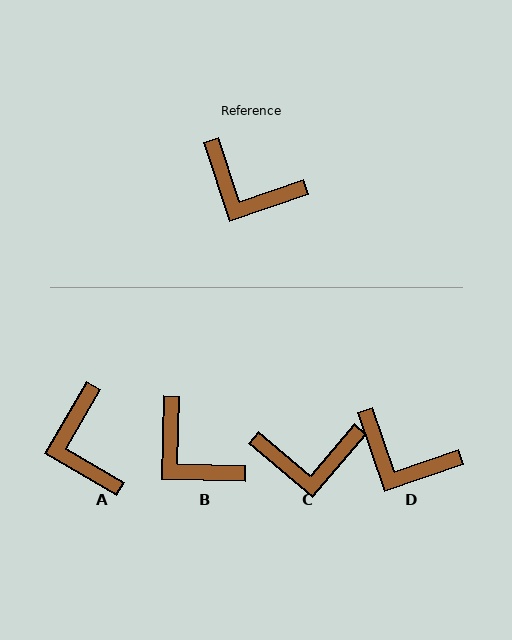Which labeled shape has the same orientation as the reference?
D.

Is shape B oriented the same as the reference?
No, it is off by about 20 degrees.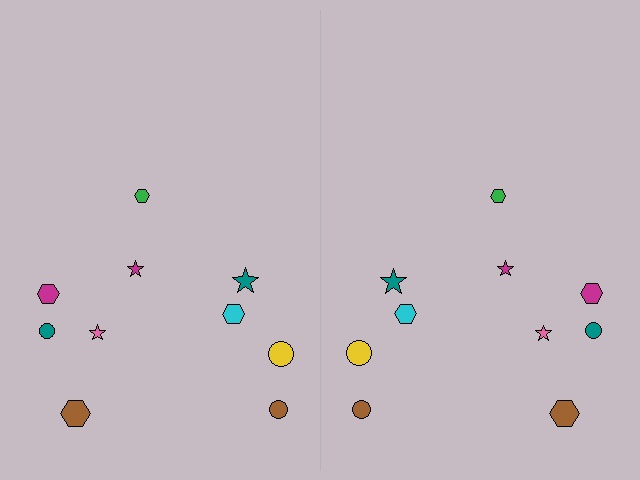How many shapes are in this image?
There are 20 shapes in this image.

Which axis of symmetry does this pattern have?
The pattern has a vertical axis of symmetry running through the center of the image.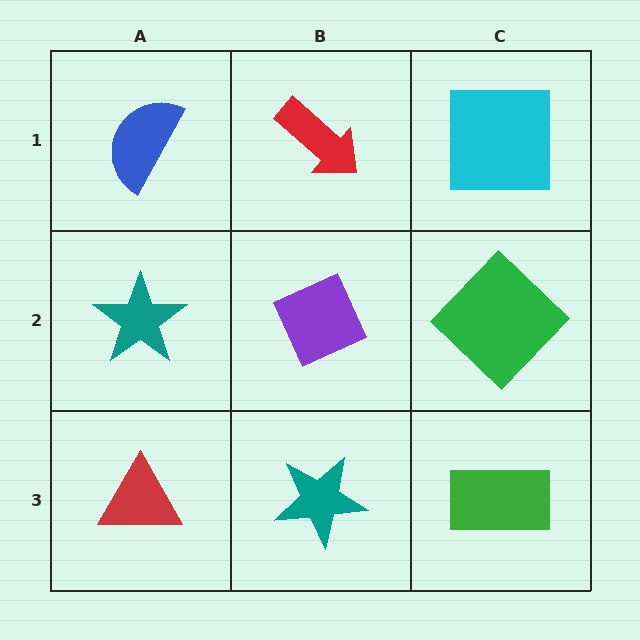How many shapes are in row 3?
3 shapes.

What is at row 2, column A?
A teal star.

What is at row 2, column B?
A purple diamond.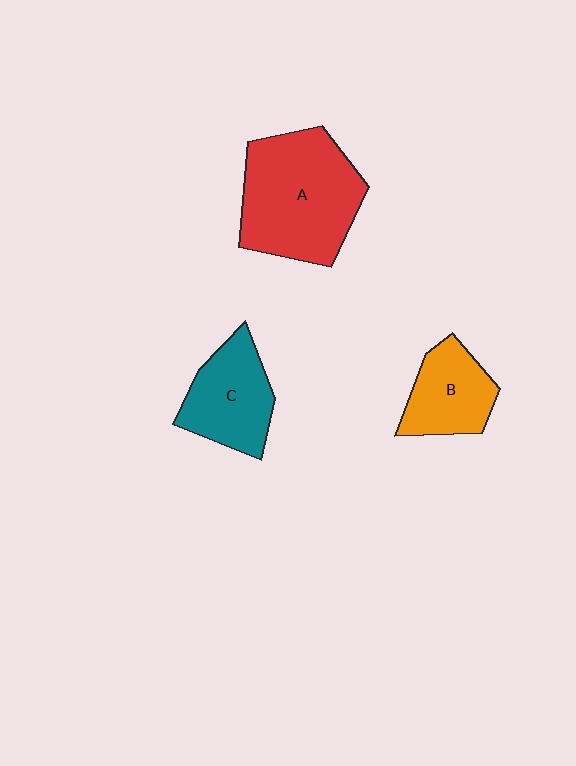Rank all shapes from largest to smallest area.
From largest to smallest: A (red), C (teal), B (orange).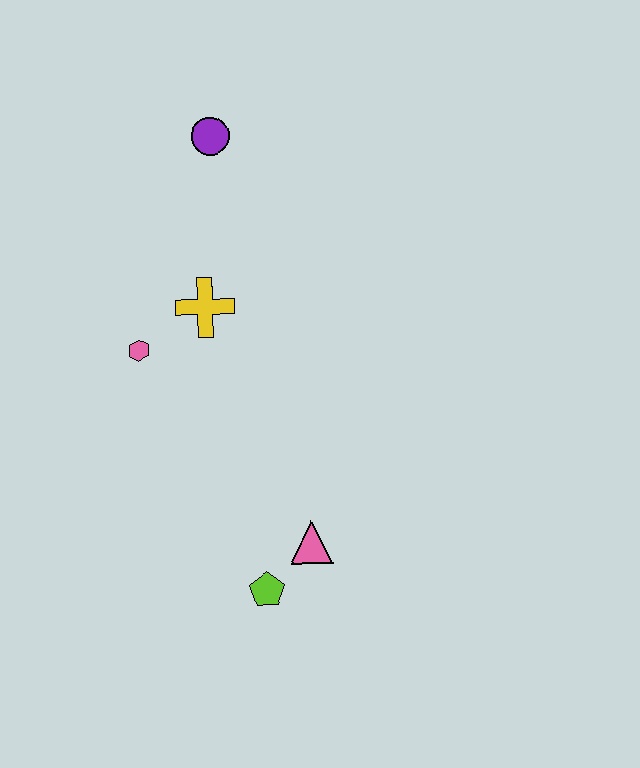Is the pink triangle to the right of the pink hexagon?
Yes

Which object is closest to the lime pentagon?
The pink triangle is closest to the lime pentagon.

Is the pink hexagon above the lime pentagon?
Yes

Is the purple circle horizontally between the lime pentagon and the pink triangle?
No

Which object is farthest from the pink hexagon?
The lime pentagon is farthest from the pink hexagon.